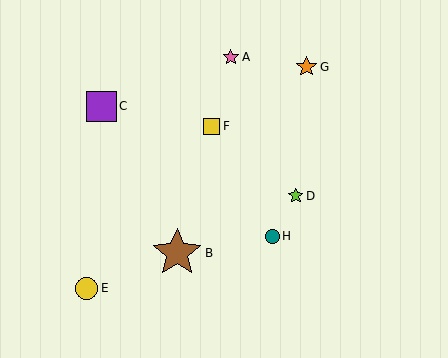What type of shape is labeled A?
Shape A is a pink star.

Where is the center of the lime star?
The center of the lime star is at (296, 196).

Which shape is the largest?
The brown star (labeled B) is the largest.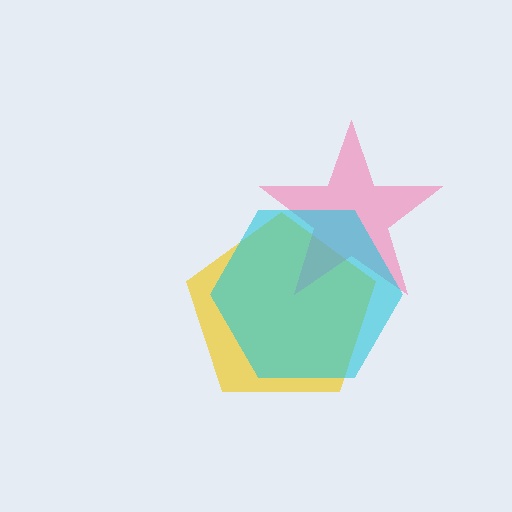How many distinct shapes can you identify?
There are 3 distinct shapes: a yellow pentagon, a pink star, a cyan hexagon.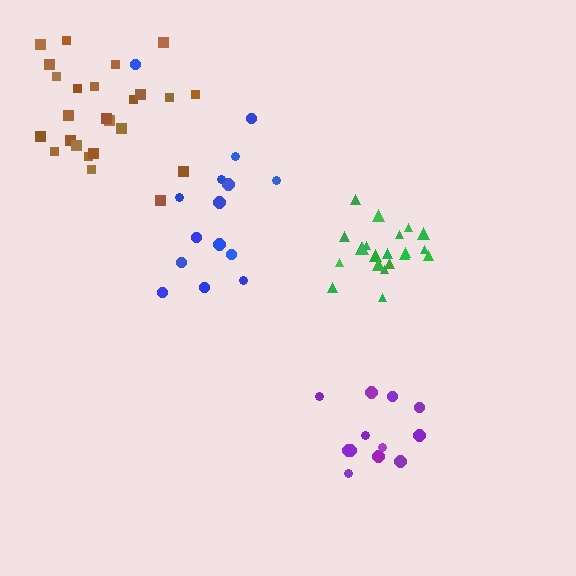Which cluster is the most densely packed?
Green.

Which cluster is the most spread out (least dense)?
Blue.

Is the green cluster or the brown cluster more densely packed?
Green.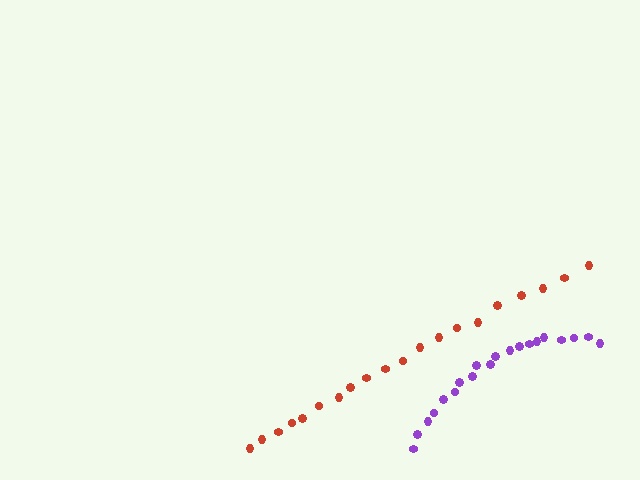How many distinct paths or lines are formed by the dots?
There are 2 distinct paths.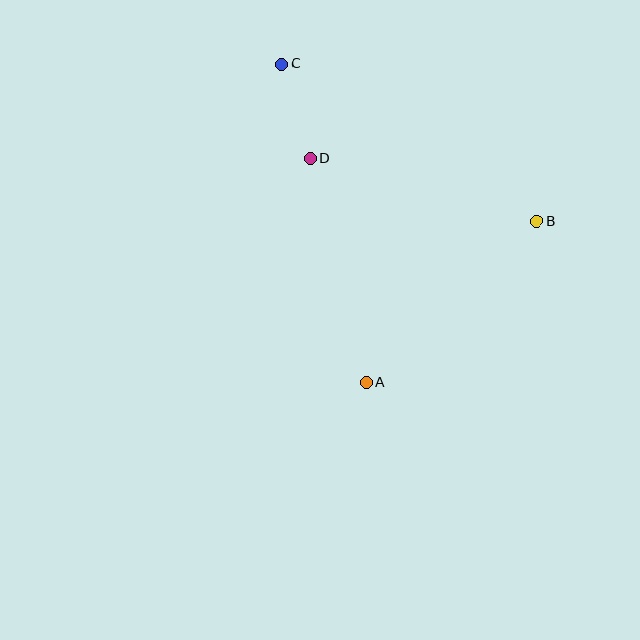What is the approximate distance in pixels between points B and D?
The distance between B and D is approximately 235 pixels.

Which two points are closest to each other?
Points C and D are closest to each other.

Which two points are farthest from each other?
Points A and C are farthest from each other.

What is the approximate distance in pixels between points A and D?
The distance between A and D is approximately 231 pixels.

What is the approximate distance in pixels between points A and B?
The distance between A and B is approximately 235 pixels.